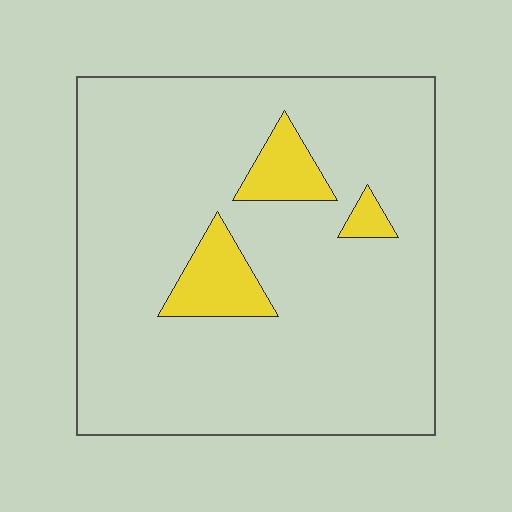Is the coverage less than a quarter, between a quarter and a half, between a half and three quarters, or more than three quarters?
Less than a quarter.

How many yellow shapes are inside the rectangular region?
3.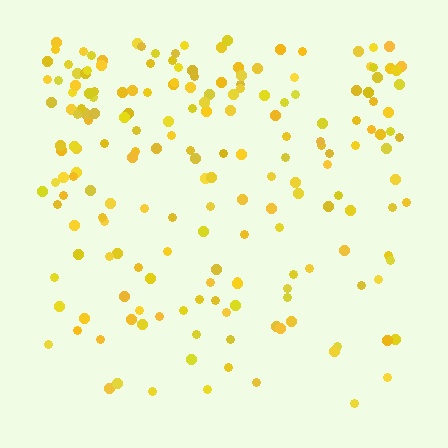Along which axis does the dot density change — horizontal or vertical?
Vertical.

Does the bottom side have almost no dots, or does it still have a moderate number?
Still a moderate number, just noticeably fewer than the top.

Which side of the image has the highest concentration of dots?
The top.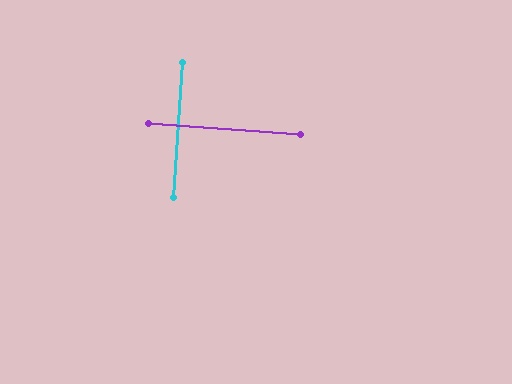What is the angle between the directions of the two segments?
Approximately 90 degrees.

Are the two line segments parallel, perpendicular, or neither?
Perpendicular — they meet at approximately 90°.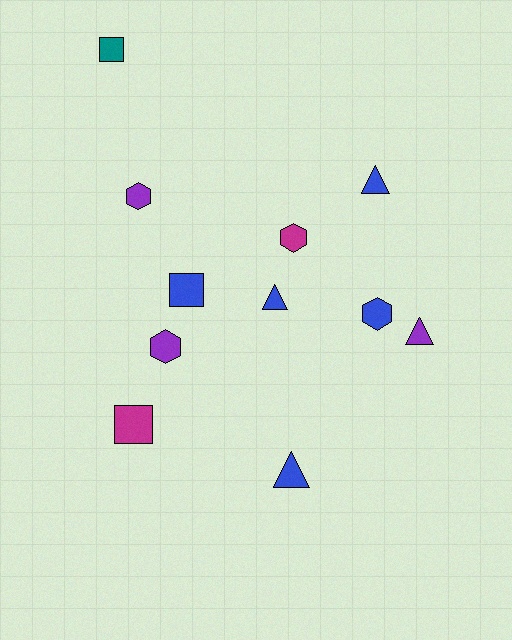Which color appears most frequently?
Blue, with 5 objects.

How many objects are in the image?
There are 11 objects.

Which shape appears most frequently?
Hexagon, with 4 objects.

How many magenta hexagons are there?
There is 1 magenta hexagon.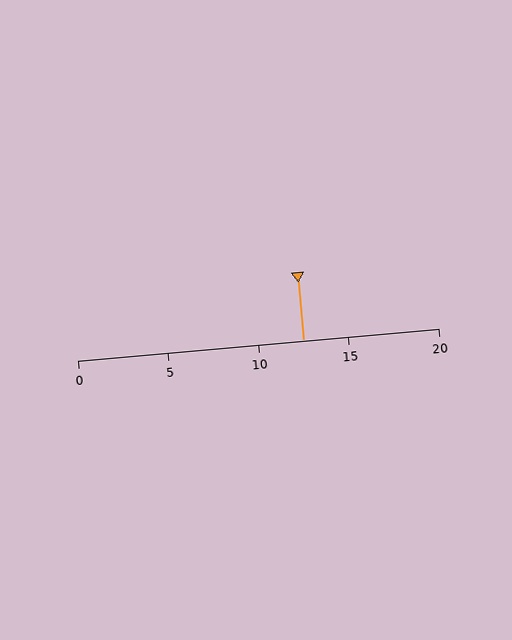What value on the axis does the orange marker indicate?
The marker indicates approximately 12.5.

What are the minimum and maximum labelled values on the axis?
The axis runs from 0 to 20.